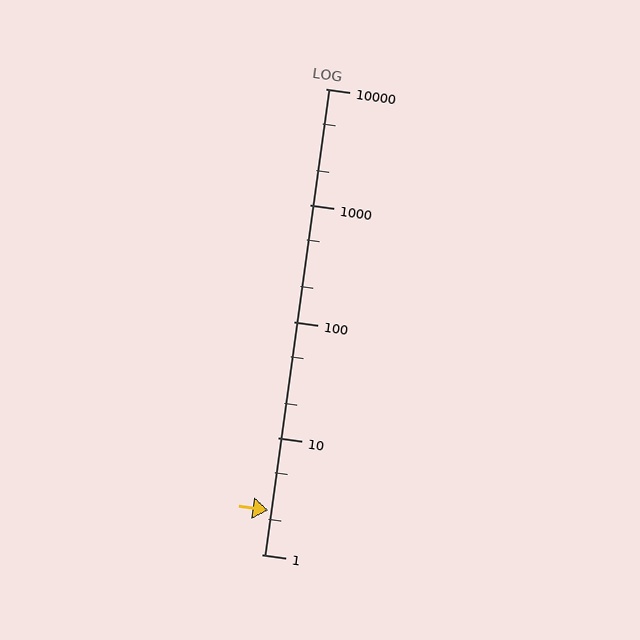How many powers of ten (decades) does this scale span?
The scale spans 4 decades, from 1 to 10000.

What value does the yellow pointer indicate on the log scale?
The pointer indicates approximately 2.4.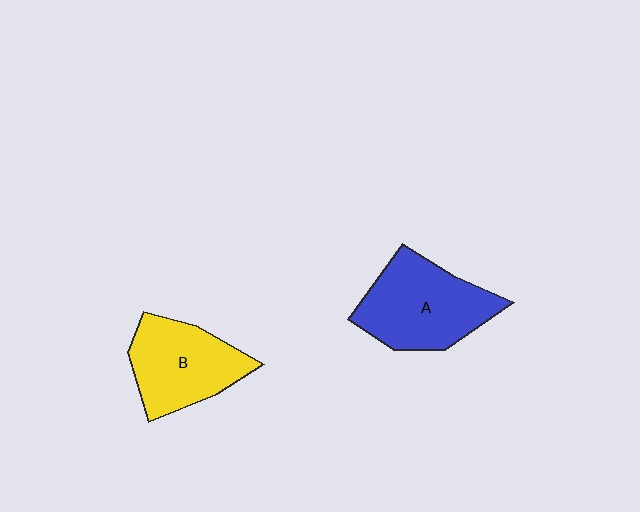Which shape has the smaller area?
Shape B (yellow).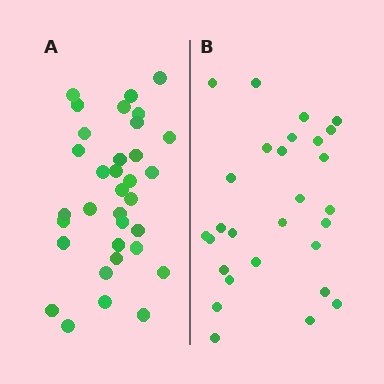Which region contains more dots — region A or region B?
Region A (the left region) has more dots.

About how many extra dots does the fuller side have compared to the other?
Region A has about 6 more dots than region B.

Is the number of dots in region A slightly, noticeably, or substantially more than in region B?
Region A has only slightly more — the two regions are fairly close. The ratio is roughly 1.2 to 1.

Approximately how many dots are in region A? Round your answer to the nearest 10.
About 30 dots. (The exact count is 34, which rounds to 30.)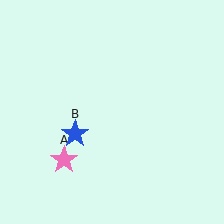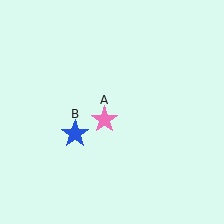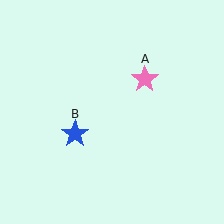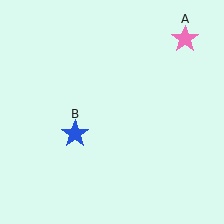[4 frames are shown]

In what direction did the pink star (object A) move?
The pink star (object A) moved up and to the right.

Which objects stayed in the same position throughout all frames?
Blue star (object B) remained stationary.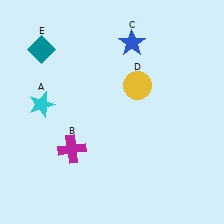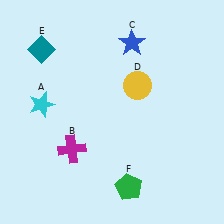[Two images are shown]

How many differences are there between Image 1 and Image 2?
There is 1 difference between the two images.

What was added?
A green pentagon (F) was added in Image 2.